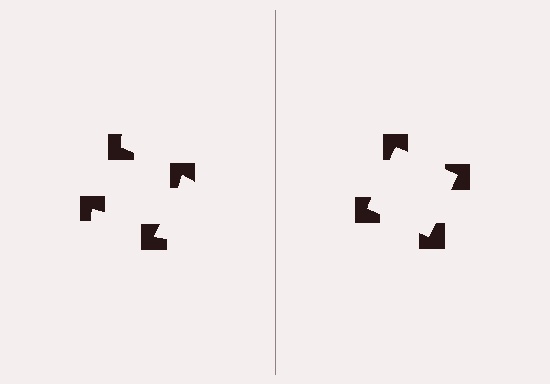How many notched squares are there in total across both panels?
8 — 4 on each side.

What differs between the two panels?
The notched squares are positioned identically on both sides; only the wedge orientations differ. On the right they align to a square; on the left they are misaligned.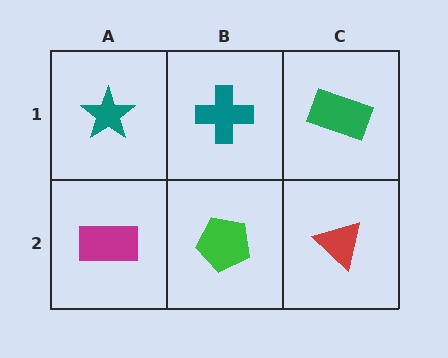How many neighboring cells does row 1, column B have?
3.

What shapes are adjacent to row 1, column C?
A red triangle (row 2, column C), a teal cross (row 1, column B).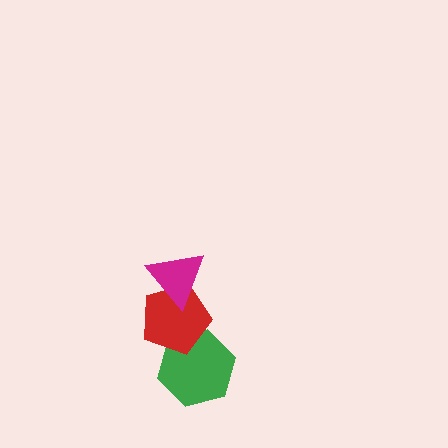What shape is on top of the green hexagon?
The red pentagon is on top of the green hexagon.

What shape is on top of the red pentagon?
The magenta triangle is on top of the red pentagon.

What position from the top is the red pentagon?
The red pentagon is 2nd from the top.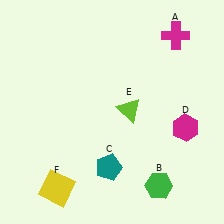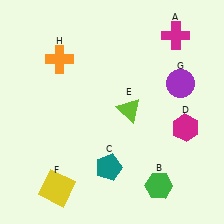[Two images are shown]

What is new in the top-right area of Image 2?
A purple circle (G) was added in the top-right area of Image 2.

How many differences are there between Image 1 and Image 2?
There are 2 differences between the two images.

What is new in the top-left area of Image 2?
An orange cross (H) was added in the top-left area of Image 2.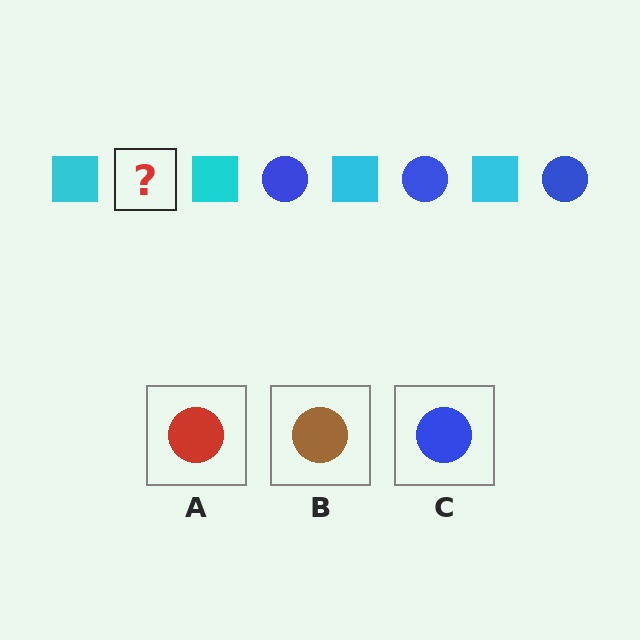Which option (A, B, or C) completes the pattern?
C.